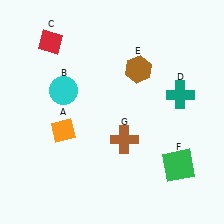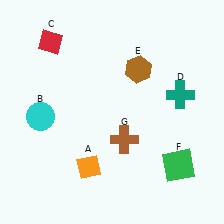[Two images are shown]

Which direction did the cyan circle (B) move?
The cyan circle (B) moved down.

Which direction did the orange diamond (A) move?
The orange diamond (A) moved down.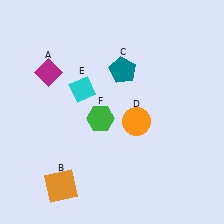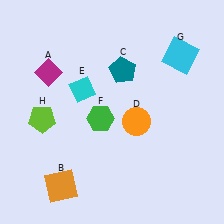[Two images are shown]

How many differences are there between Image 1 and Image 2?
There are 2 differences between the two images.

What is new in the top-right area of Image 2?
A cyan square (G) was added in the top-right area of Image 2.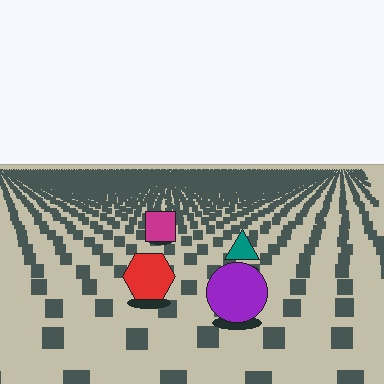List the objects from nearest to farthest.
From nearest to farthest: the purple circle, the red hexagon, the teal triangle, the magenta square.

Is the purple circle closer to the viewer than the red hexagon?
Yes. The purple circle is closer — you can tell from the texture gradient: the ground texture is coarser near it.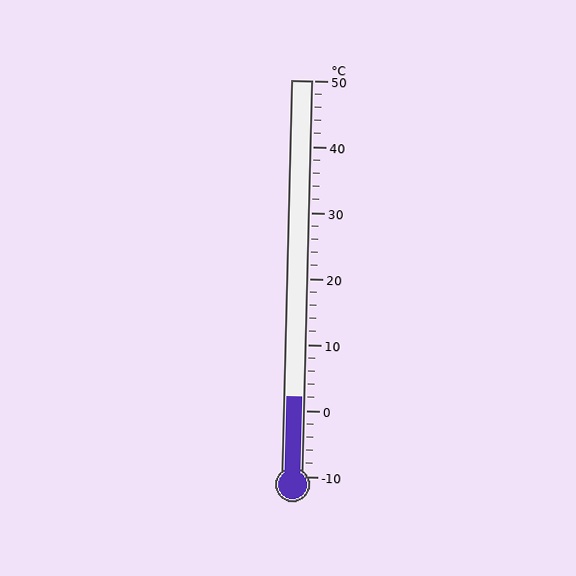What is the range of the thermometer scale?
The thermometer scale ranges from -10°C to 50°C.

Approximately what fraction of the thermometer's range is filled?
The thermometer is filled to approximately 20% of its range.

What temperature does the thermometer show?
The thermometer shows approximately 2°C.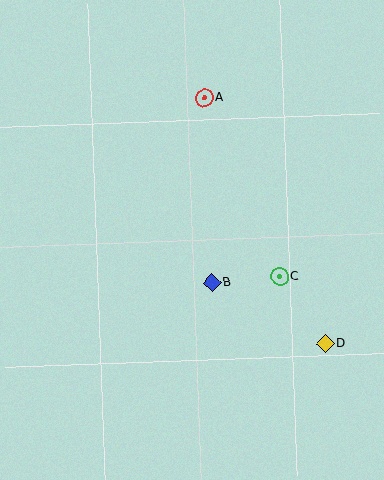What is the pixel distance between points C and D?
The distance between C and D is 81 pixels.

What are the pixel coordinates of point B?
Point B is at (212, 283).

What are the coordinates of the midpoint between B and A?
The midpoint between B and A is at (208, 190).